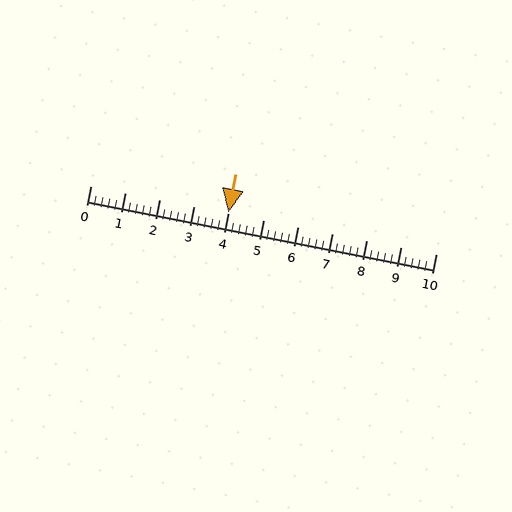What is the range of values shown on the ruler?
The ruler shows values from 0 to 10.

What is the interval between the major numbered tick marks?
The major tick marks are spaced 1 units apart.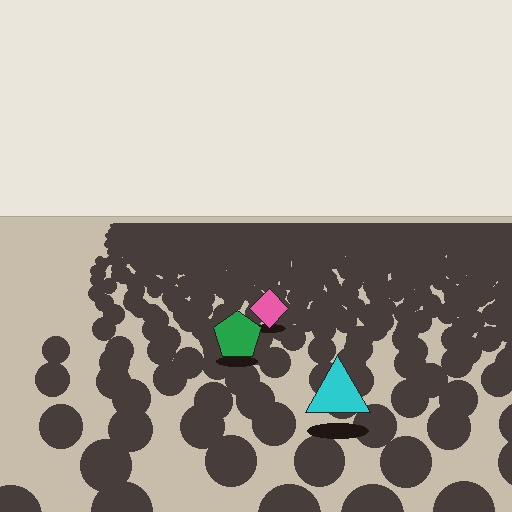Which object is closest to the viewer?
The cyan triangle is closest. The texture marks near it are larger and more spread out.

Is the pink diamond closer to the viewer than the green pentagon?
No. The green pentagon is closer — you can tell from the texture gradient: the ground texture is coarser near it.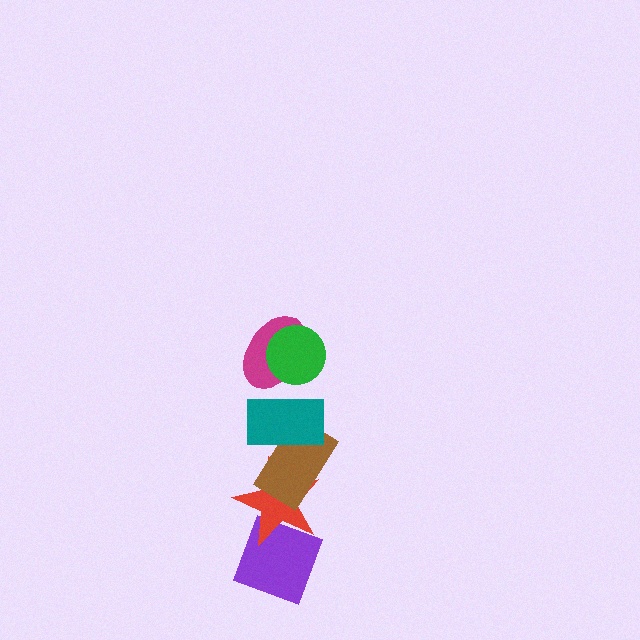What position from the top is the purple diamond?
The purple diamond is 6th from the top.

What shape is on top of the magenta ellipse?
The green circle is on top of the magenta ellipse.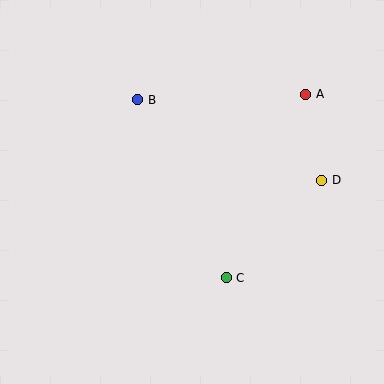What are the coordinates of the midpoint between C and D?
The midpoint between C and D is at (274, 229).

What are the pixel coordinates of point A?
Point A is at (306, 94).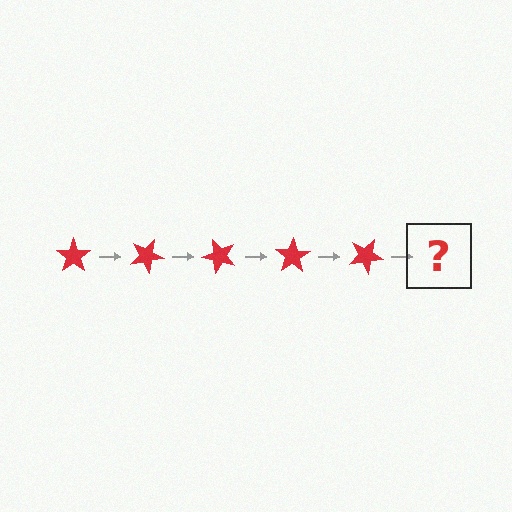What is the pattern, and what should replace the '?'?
The pattern is that the star rotates 25 degrees each step. The '?' should be a red star rotated 125 degrees.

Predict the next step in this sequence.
The next step is a red star rotated 125 degrees.